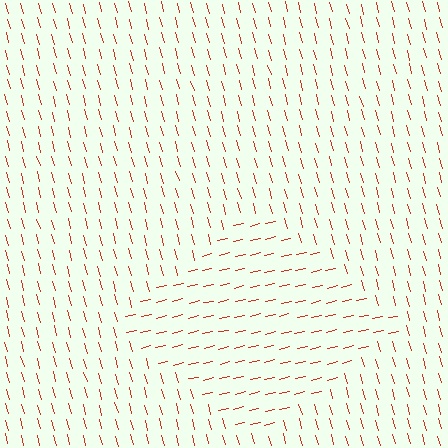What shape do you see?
I see a diamond.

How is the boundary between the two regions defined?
The boundary is defined purely by a change in line orientation (approximately 87 degrees difference). All lines are the same color and thickness.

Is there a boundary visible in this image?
Yes, there is a texture boundary formed by a change in line orientation.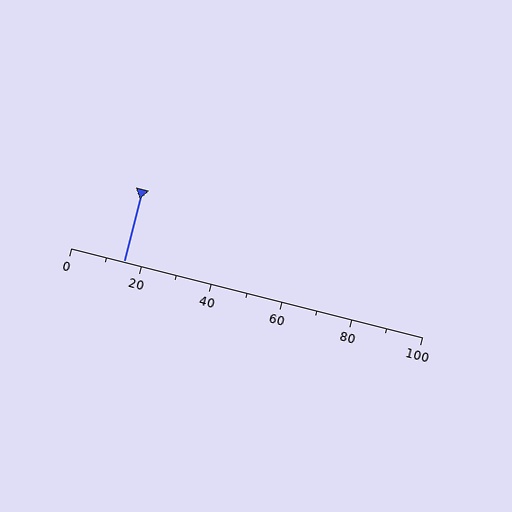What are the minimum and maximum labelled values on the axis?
The axis runs from 0 to 100.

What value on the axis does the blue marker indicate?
The marker indicates approximately 15.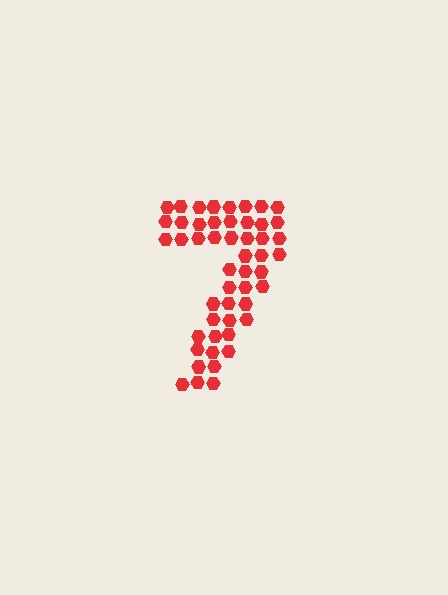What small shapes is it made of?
It is made of small hexagons.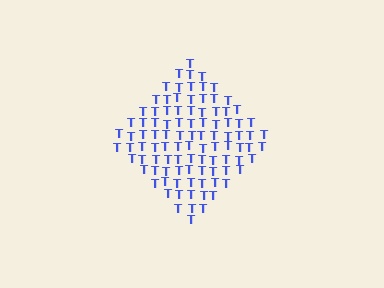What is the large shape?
The large shape is a diamond.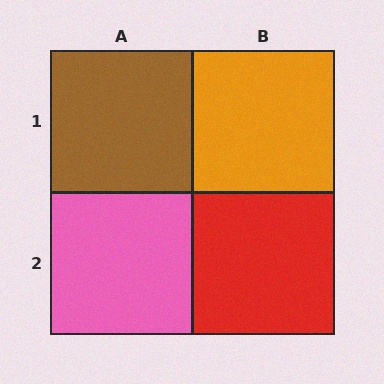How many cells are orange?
1 cell is orange.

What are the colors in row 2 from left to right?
Pink, red.